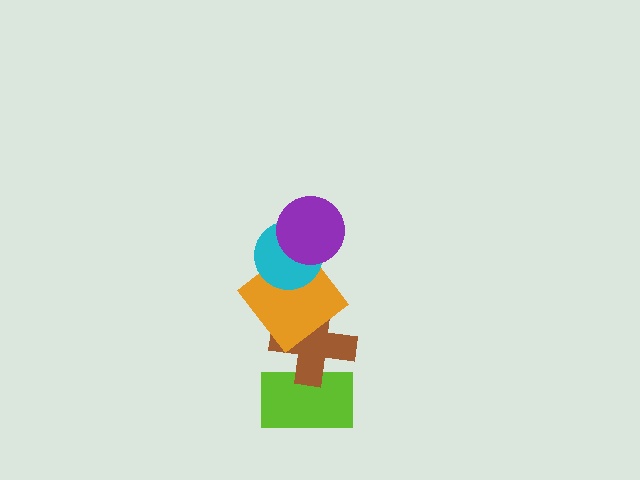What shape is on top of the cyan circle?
The purple circle is on top of the cyan circle.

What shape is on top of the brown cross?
The orange diamond is on top of the brown cross.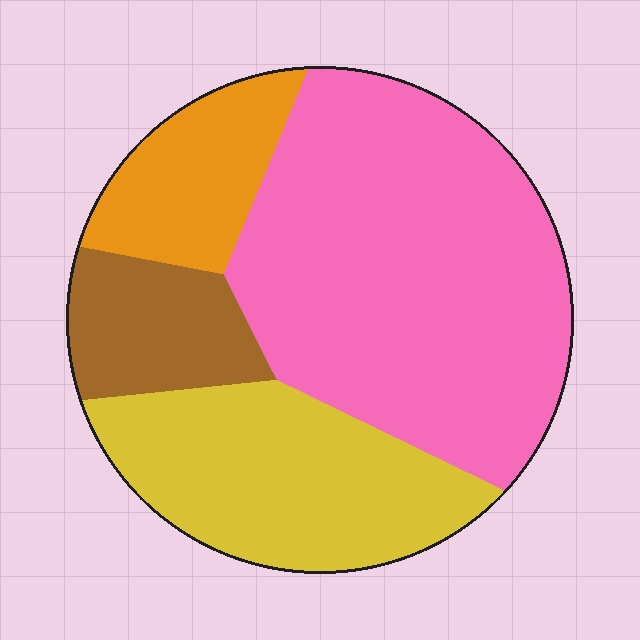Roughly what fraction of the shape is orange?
Orange covers about 15% of the shape.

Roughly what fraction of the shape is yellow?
Yellow takes up about one quarter (1/4) of the shape.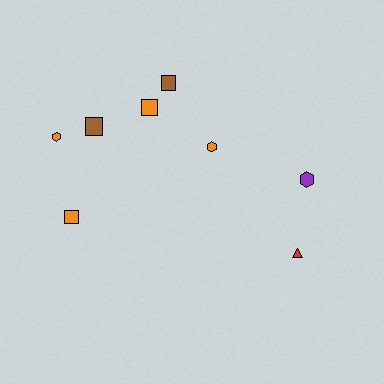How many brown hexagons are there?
There are no brown hexagons.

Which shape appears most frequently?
Square, with 4 objects.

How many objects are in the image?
There are 8 objects.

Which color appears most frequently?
Orange, with 4 objects.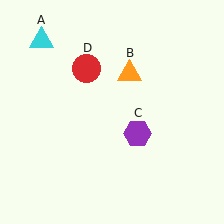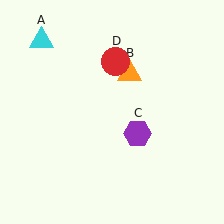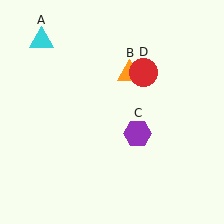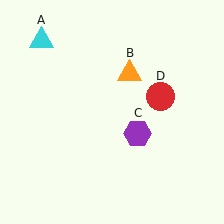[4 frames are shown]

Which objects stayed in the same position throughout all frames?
Cyan triangle (object A) and orange triangle (object B) and purple hexagon (object C) remained stationary.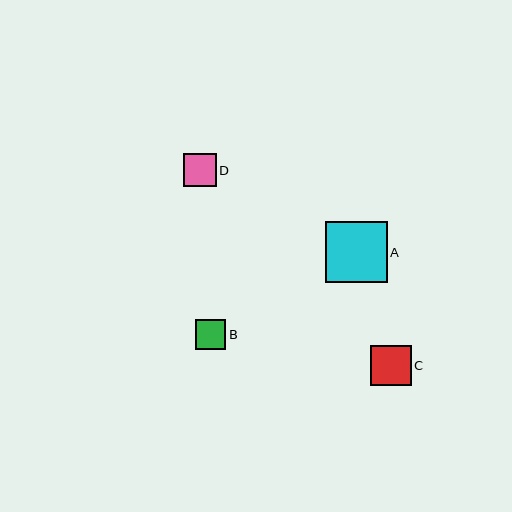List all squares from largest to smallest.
From largest to smallest: A, C, D, B.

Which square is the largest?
Square A is the largest with a size of approximately 62 pixels.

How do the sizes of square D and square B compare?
Square D and square B are approximately the same size.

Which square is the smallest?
Square B is the smallest with a size of approximately 30 pixels.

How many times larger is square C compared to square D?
Square C is approximately 1.3 times the size of square D.